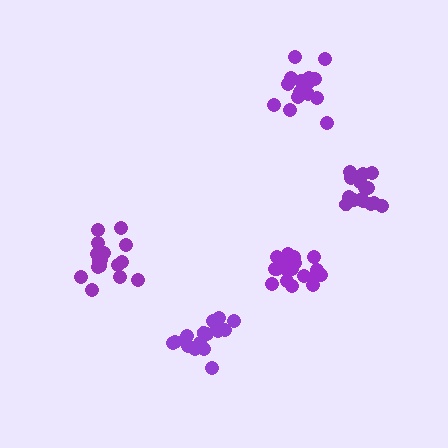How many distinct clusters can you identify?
There are 5 distinct clusters.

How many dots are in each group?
Group 1: 15 dots, Group 2: 21 dots, Group 3: 17 dots, Group 4: 19 dots, Group 5: 16 dots (88 total).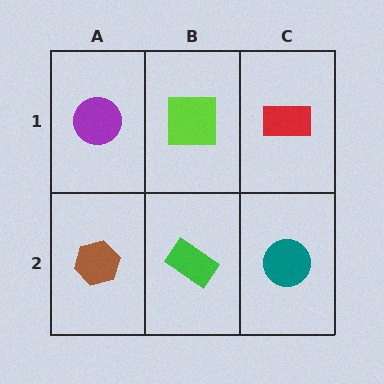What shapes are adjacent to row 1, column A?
A brown hexagon (row 2, column A), a lime square (row 1, column B).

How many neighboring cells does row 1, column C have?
2.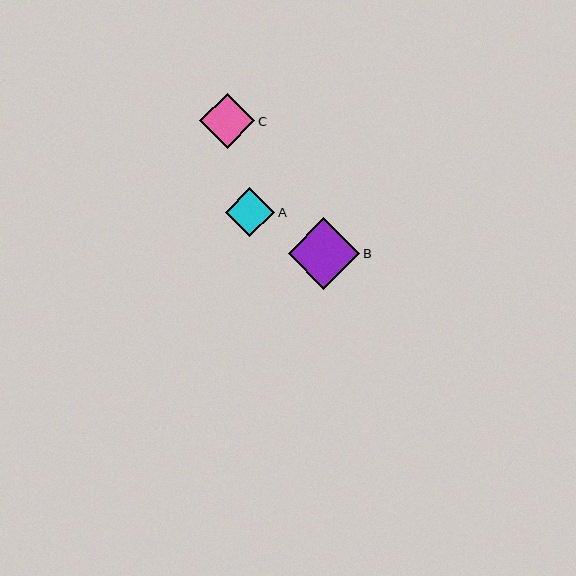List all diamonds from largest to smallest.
From largest to smallest: B, C, A.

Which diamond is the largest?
Diamond B is the largest with a size of approximately 72 pixels.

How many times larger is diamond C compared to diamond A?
Diamond C is approximately 1.1 times the size of diamond A.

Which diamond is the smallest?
Diamond A is the smallest with a size of approximately 50 pixels.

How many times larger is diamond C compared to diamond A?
Diamond C is approximately 1.1 times the size of diamond A.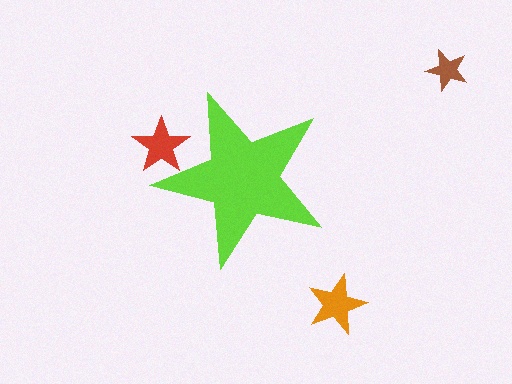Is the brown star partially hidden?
No, the brown star is fully visible.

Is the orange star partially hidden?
No, the orange star is fully visible.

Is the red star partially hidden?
Yes, the red star is partially hidden behind the lime star.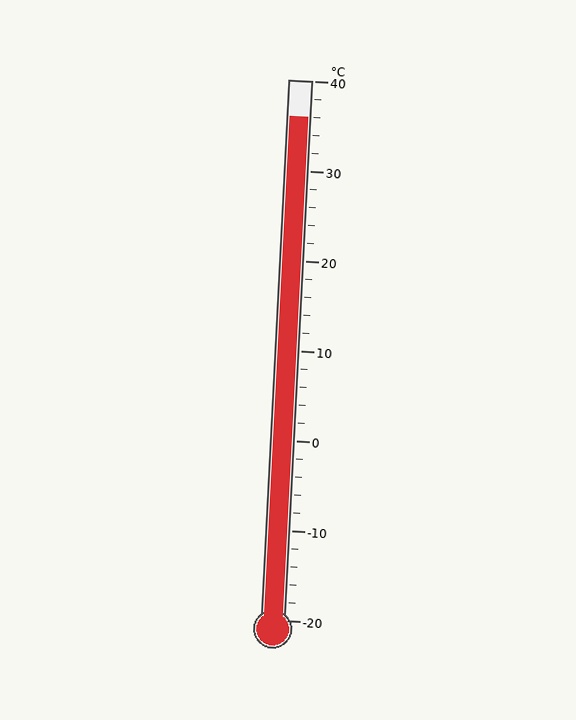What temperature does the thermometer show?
The thermometer shows approximately 36°C.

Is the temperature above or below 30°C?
The temperature is above 30°C.